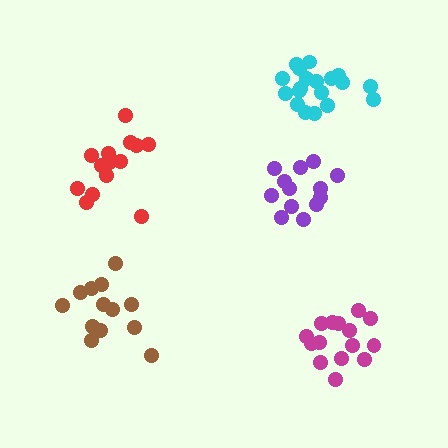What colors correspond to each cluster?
The clusters are colored: brown, purple, cyan, red, magenta.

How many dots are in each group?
Group 1: 13 dots, Group 2: 13 dots, Group 3: 19 dots, Group 4: 14 dots, Group 5: 15 dots (74 total).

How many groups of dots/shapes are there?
There are 5 groups.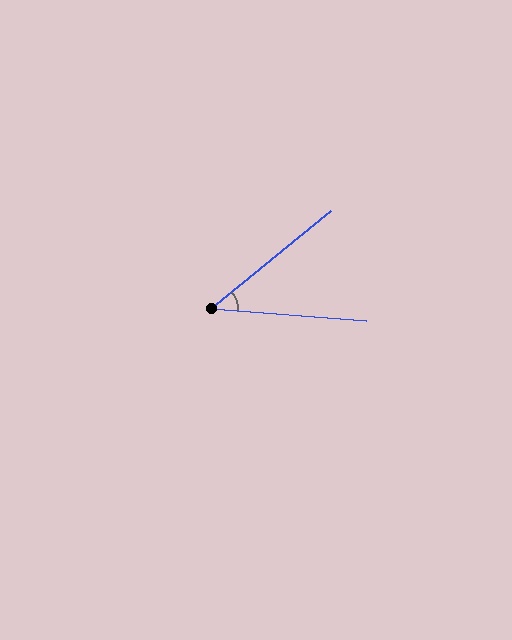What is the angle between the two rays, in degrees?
Approximately 44 degrees.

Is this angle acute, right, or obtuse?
It is acute.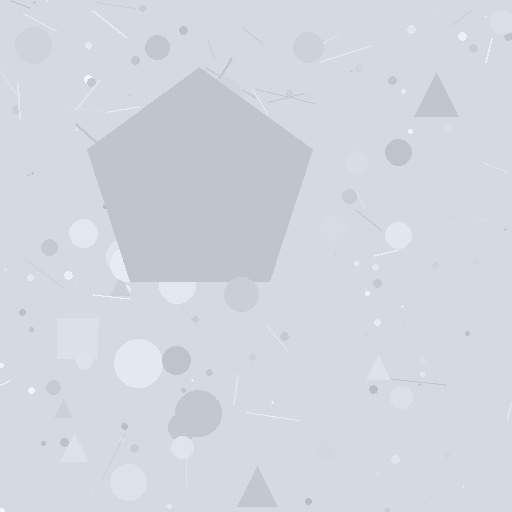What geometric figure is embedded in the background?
A pentagon is embedded in the background.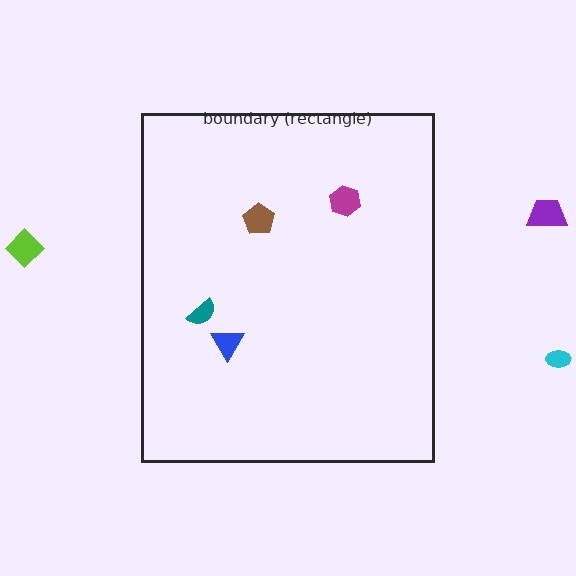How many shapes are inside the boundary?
4 inside, 3 outside.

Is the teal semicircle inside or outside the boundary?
Inside.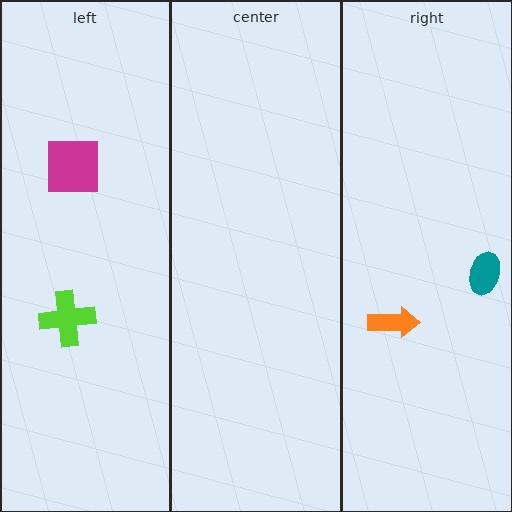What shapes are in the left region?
The magenta square, the lime cross.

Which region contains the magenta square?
The left region.